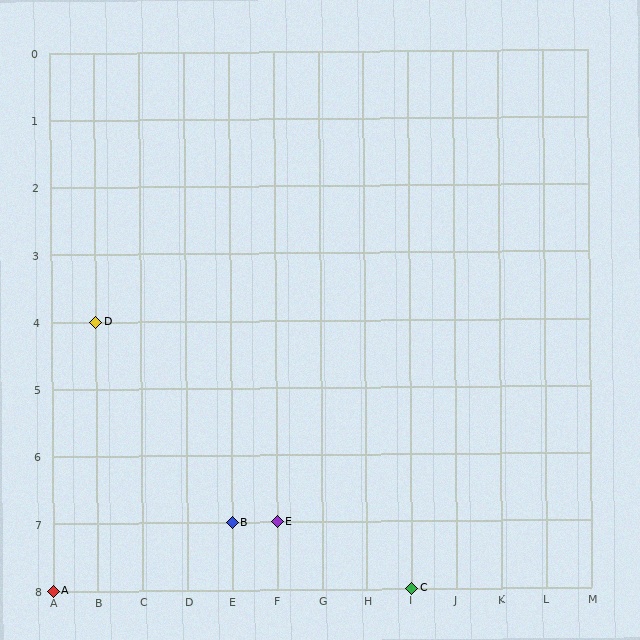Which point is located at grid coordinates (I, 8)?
Point C is at (I, 8).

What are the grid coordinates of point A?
Point A is at grid coordinates (A, 8).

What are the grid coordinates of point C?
Point C is at grid coordinates (I, 8).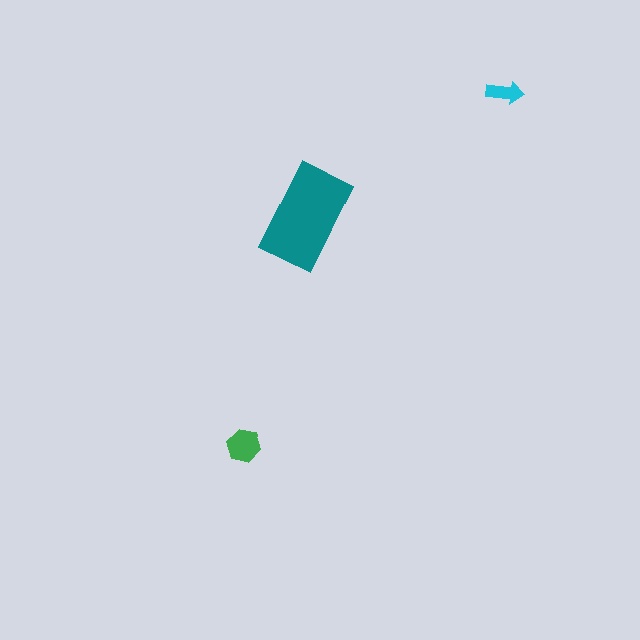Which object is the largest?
The teal rectangle.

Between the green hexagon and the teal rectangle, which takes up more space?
The teal rectangle.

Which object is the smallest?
The cyan arrow.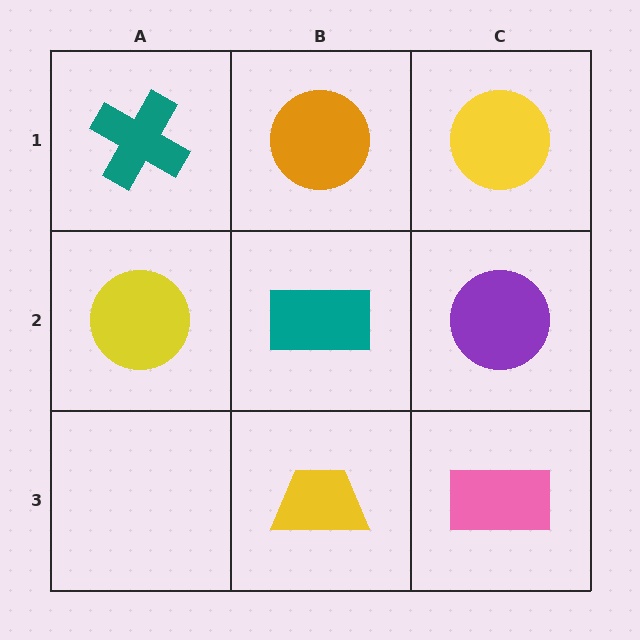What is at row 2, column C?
A purple circle.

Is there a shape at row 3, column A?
No, that cell is empty.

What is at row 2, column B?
A teal rectangle.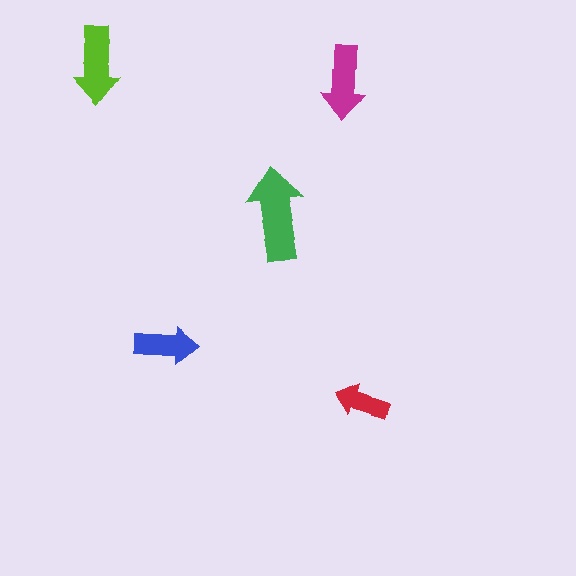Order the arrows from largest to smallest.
the green one, the lime one, the magenta one, the blue one, the red one.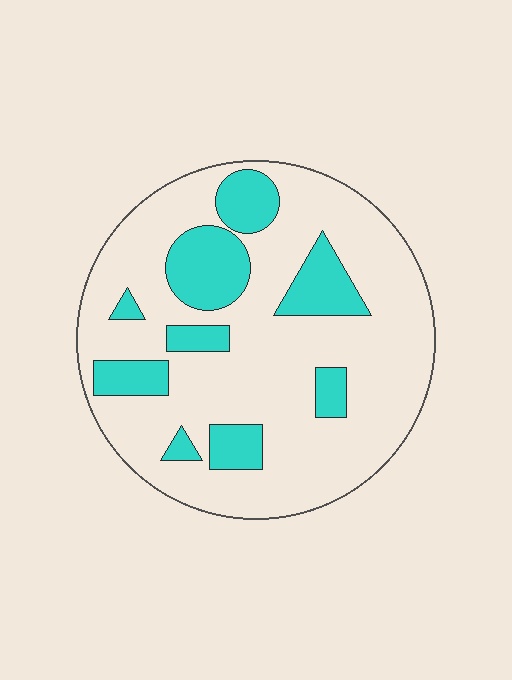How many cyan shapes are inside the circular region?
9.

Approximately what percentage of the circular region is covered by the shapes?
Approximately 25%.